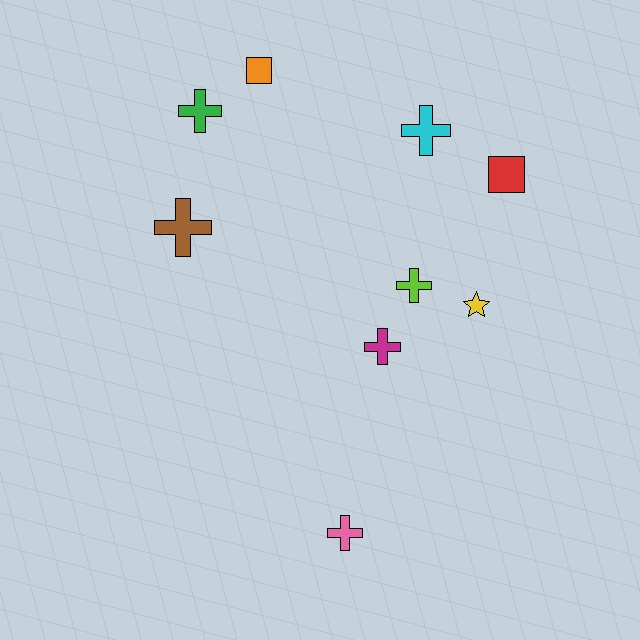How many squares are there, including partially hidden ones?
There are 2 squares.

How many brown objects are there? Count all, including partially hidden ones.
There is 1 brown object.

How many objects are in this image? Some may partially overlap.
There are 9 objects.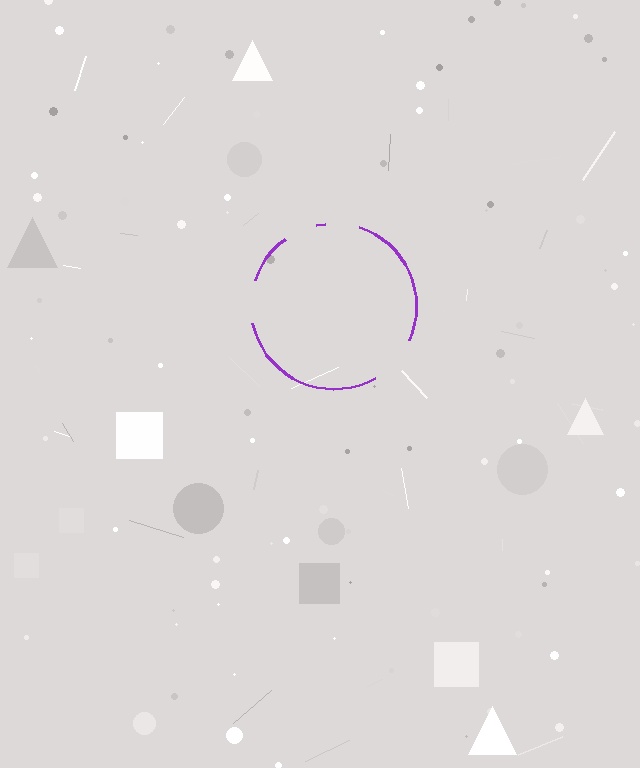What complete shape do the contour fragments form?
The contour fragments form a circle.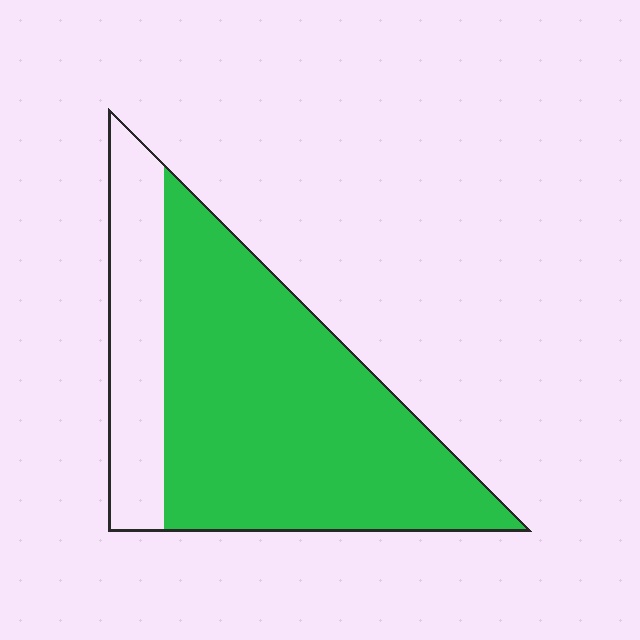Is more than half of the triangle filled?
Yes.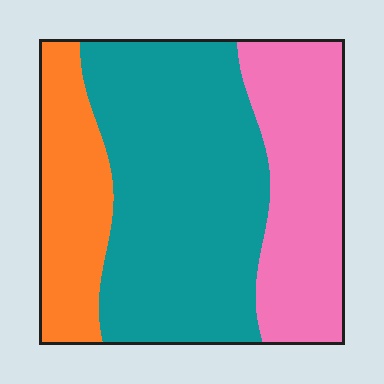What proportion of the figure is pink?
Pink takes up about one quarter (1/4) of the figure.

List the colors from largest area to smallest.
From largest to smallest: teal, pink, orange.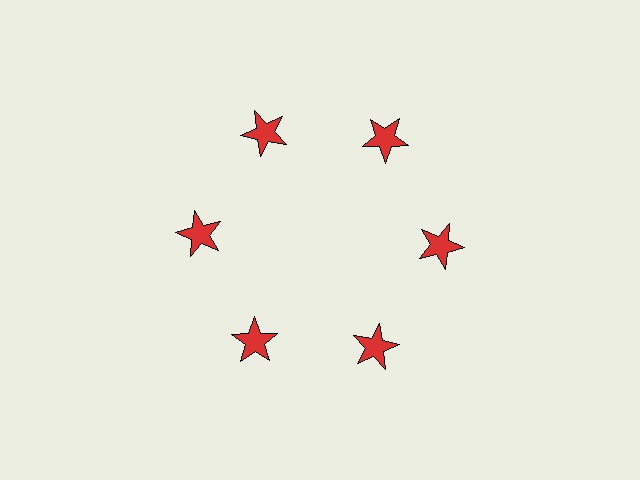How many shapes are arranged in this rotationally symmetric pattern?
There are 6 shapes, arranged in 6 groups of 1.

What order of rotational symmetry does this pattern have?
This pattern has 6-fold rotational symmetry.